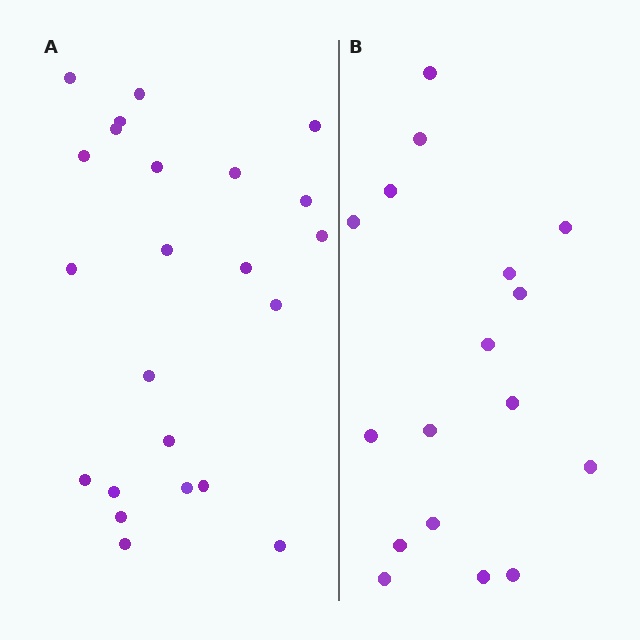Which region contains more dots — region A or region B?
Region A (the left region) has more dots.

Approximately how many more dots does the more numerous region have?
Region A has about 6 more dots than region B.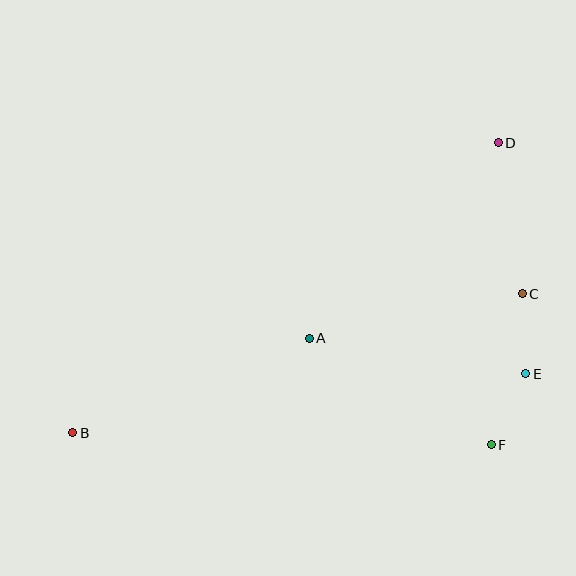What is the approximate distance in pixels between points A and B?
The distance between A and B is approximately 255 pixels.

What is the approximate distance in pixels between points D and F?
The distance between D and F is approximately 302 pixels.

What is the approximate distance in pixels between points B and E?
The distance between B and E is approximately 457 pixels.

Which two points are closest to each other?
Points E and F are closest to each other.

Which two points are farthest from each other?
Points B and D are farthest from each other.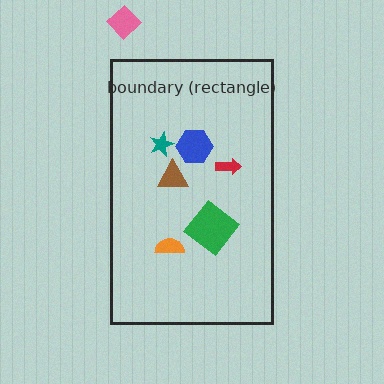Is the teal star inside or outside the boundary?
Inside.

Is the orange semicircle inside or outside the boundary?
Inside.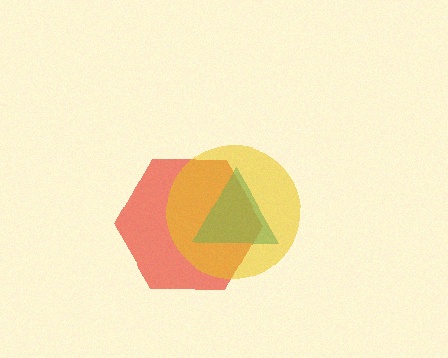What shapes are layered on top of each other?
The layered shapes are: a red hexagon, a teal triangle, a yellow circle.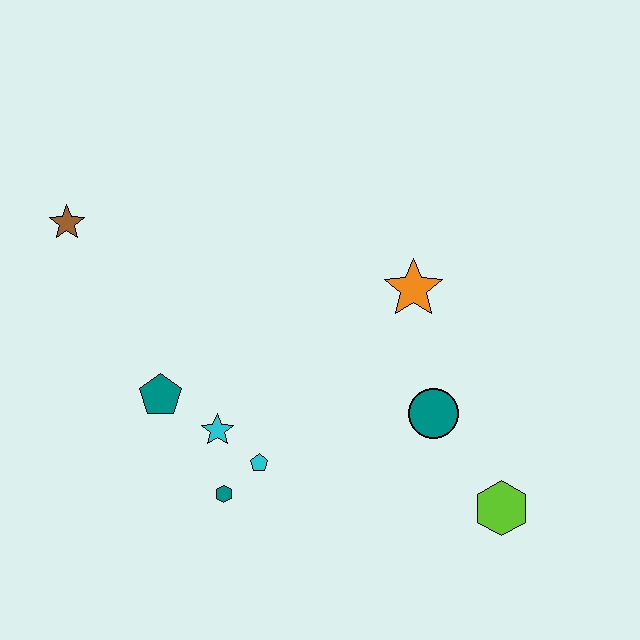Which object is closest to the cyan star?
The cyan pentagon is closest to the cyan star.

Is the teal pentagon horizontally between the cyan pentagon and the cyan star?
No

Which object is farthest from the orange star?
The brown star is farthest from the orange star.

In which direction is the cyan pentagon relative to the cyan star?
The cyan pentagon is to the right of the cyan star.